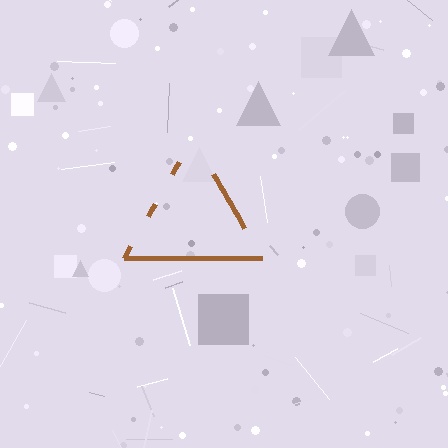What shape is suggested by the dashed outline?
The dashed outline suggests a triangle.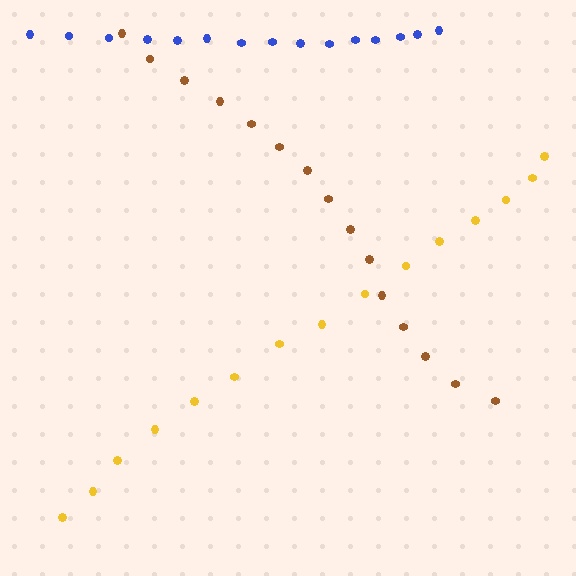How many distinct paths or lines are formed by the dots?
There are 3 distinct paths.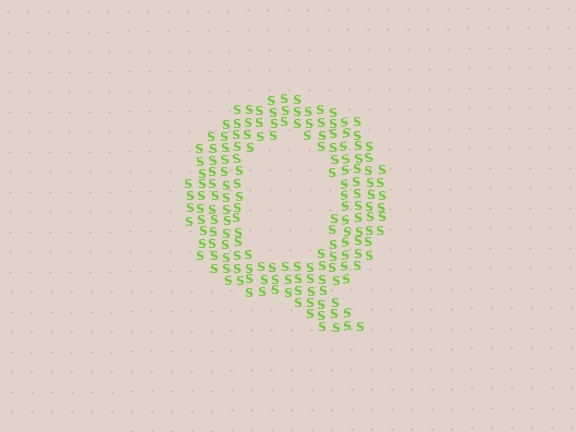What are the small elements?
The small elements are letter S's.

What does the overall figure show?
The overall figure shows the letter Q.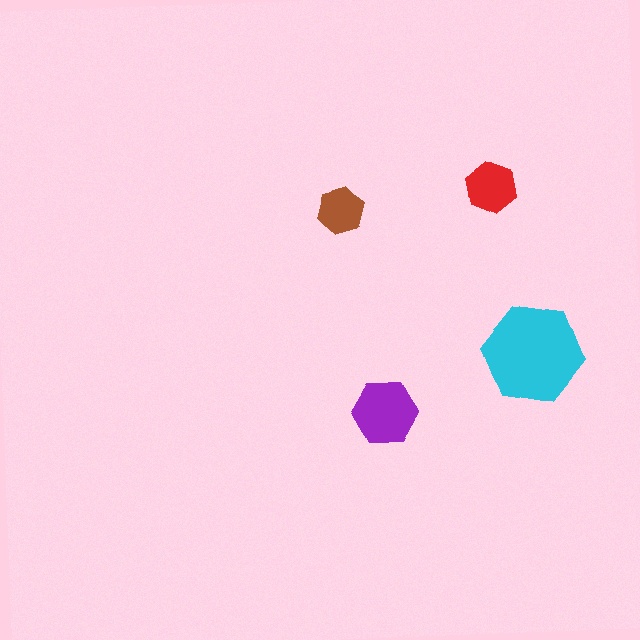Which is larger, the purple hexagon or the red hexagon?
The purple one.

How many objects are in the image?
There are 4 objects in the image.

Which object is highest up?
The red hexagon is topmost.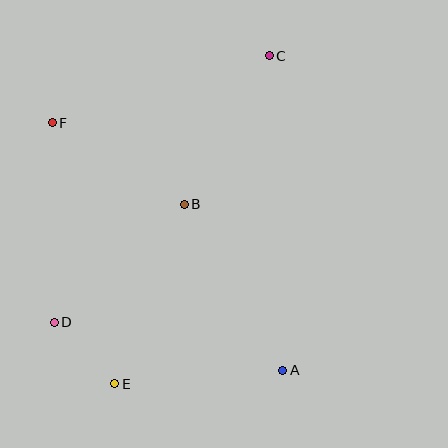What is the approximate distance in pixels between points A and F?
The distance between A and F is approximately 338 pixels.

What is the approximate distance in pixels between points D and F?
The distance between D and F is approximately 199 pixels.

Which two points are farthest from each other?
Points C and E are farthest from each other.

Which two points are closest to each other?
Points D and E are closest to each other.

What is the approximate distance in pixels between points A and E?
The distance between A and E is approximately 169 pixels.